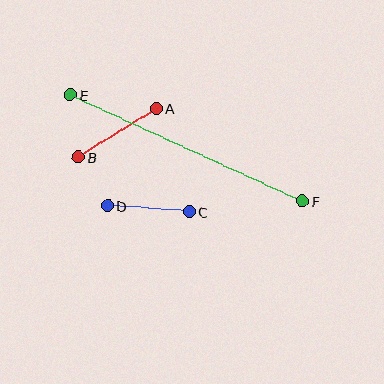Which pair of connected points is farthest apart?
Points E and F are farthest apart.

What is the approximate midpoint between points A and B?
The midpoint is at approximately (117, 133) pixels.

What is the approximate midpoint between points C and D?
The midpoint is at approximately (148, 209) pixels.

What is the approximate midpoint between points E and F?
The midpoint is at approximately (186, 148) pixels.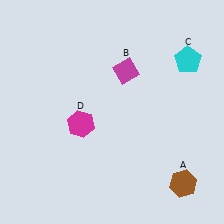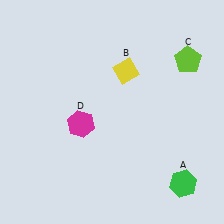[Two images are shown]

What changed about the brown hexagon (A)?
In Image 1, A is brown. In Image 2, it changed to green.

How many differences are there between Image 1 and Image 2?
There are 3 differences between the two images.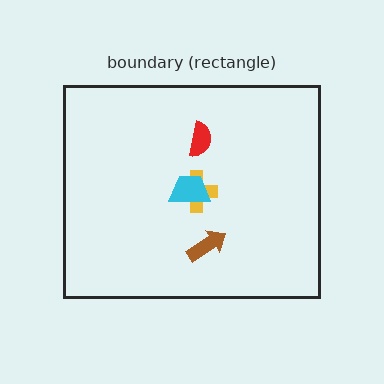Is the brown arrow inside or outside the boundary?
Inside.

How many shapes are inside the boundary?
4 inside, 0 outside.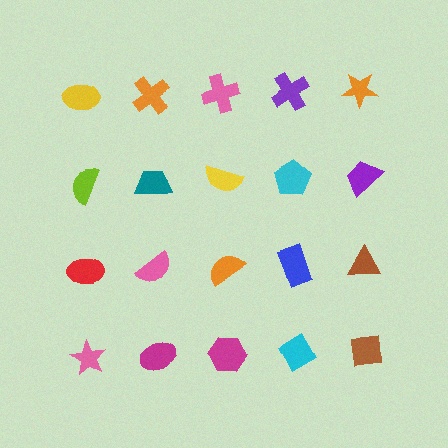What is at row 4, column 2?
A magenta ellipse.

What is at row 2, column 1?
A lime semicircle.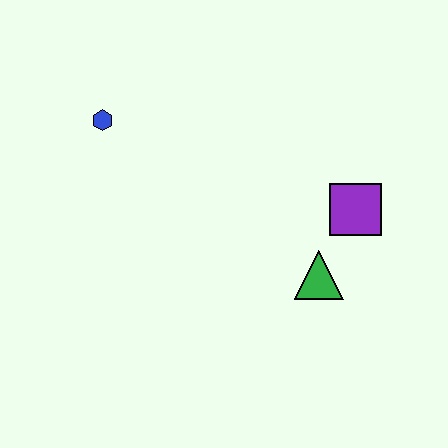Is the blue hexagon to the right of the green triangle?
No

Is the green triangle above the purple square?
No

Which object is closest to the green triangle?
The purple square is closest to the green triangle.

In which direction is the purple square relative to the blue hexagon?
The purple square is to the right of the blue hexagon.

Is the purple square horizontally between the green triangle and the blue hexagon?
No